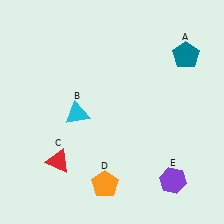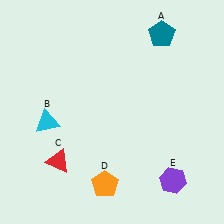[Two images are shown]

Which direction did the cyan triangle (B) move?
The cyan triangle (B) moved left.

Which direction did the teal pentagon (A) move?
The teal pentagon (A) moved left.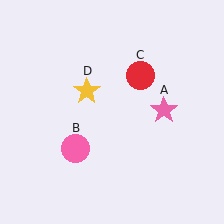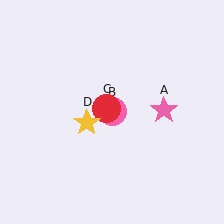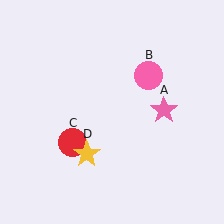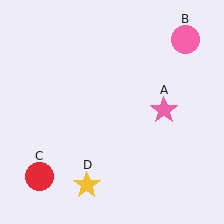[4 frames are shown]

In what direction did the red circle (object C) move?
The red circle (object C) moved down and to the left.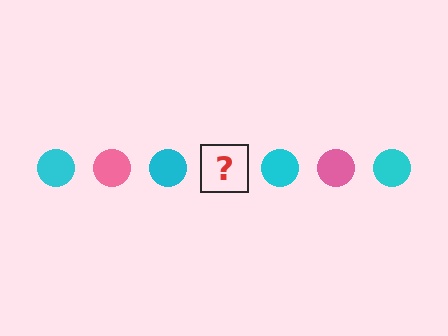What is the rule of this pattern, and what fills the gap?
The rule is that the pattern cycles through cyan, pink circles. The gap should be filled with a pink circle.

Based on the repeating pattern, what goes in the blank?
The blank should be a pink circle.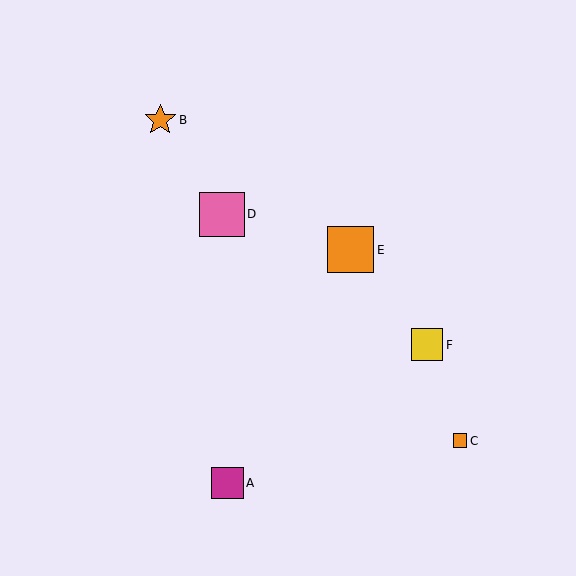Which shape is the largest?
The orange square (labeled E) is the largest.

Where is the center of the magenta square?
The center of the magenta square is at (227, 483).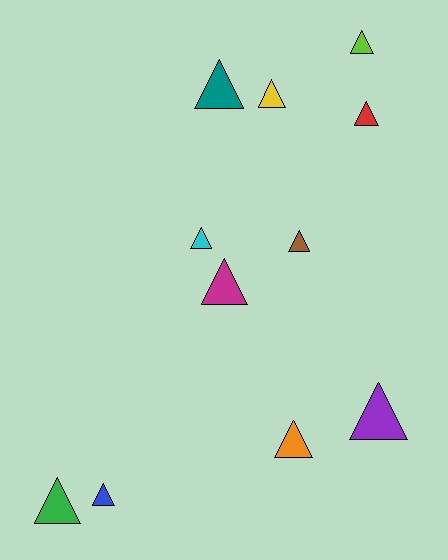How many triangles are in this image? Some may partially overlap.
There are 11 triangles.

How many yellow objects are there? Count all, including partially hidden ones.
There is 1 yellow object.